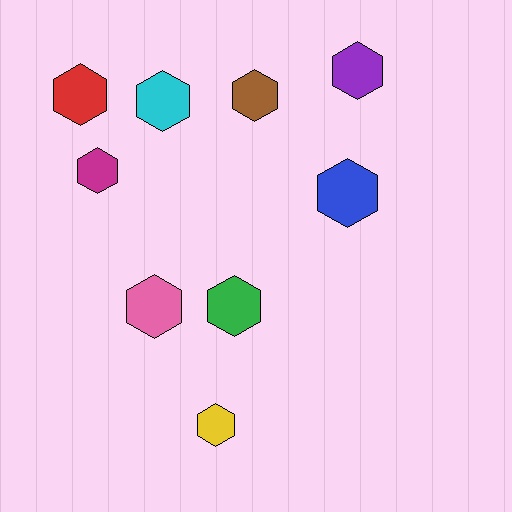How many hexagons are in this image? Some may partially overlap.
There are 9 hexagons.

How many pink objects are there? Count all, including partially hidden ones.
There is 1 pink object.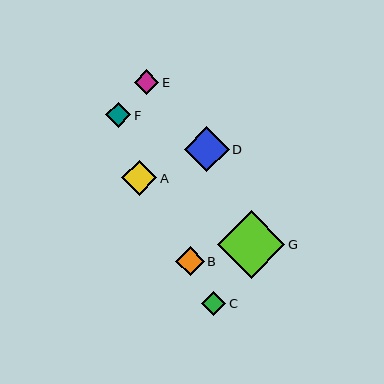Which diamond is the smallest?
Diamond C is the smallest with a size of approximately 24 pixels.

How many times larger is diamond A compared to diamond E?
Diamond A is approximately 1.4 times the size of diamond E.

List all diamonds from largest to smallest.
From largest to smallest: G, D, A, B, E, F, C.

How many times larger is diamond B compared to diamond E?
Diamond B is approximately 1.1 times the size of diamond E.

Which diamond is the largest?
Diamond G is the largest with a size of approximately 68 pixels.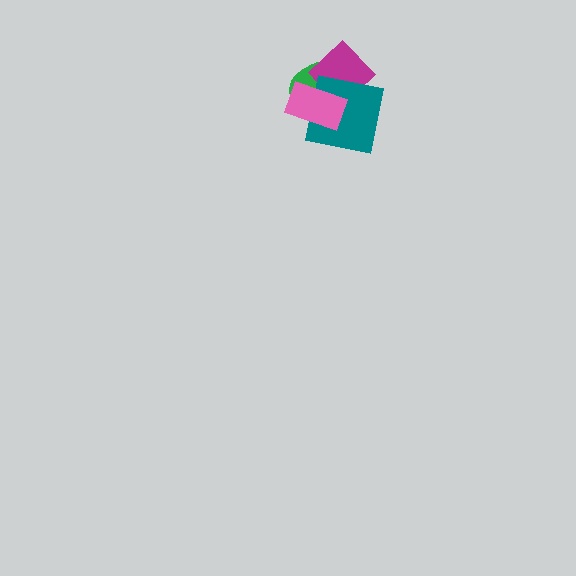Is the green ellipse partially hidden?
Yes, it is partially covered by another shape.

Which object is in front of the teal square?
The pink rectangle is in front of the teal square.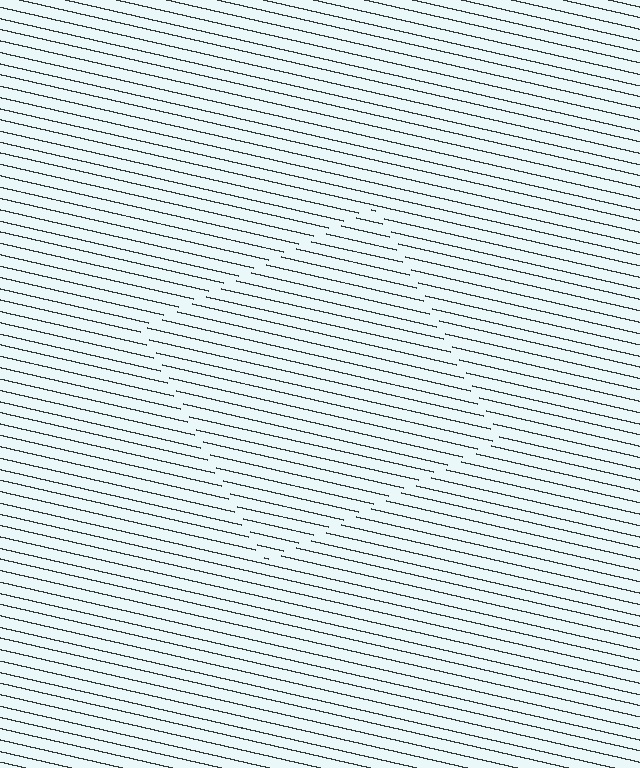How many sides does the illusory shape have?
4 sides — the line-ends trace a square.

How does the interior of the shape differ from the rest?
The interior of the shape contains the same grating, shifted by half a period — the contour is defined by the phase discontinuity where line-ends from the inner and outer gratings abut.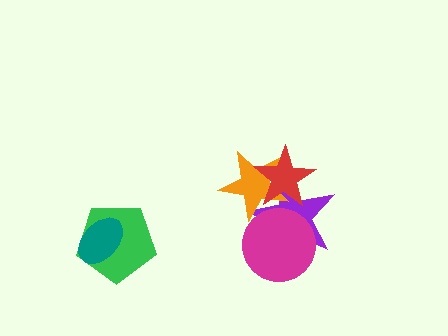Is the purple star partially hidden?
Yes, it is partially covered by another shape.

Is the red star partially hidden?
No, no other shape covers it.